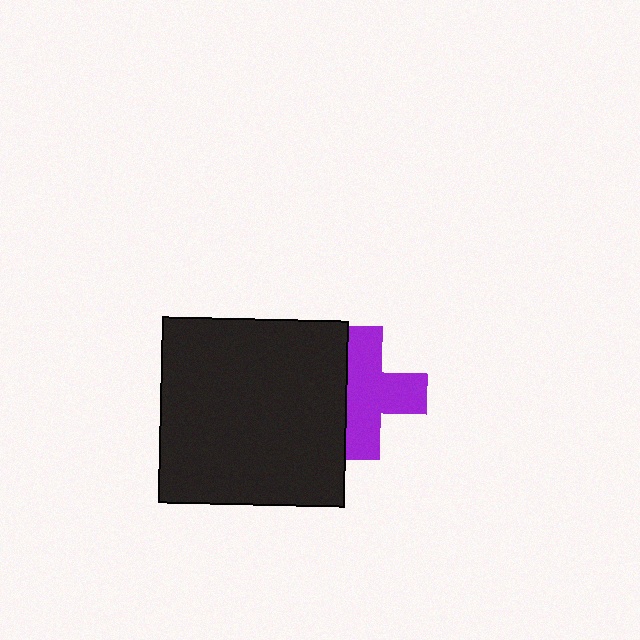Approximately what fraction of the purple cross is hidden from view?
Roughly 31% of the purple cross is hidden behind the black square.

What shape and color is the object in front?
The object in front is a black square.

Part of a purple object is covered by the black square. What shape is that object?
It is a cross.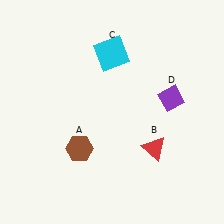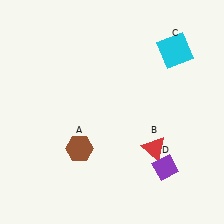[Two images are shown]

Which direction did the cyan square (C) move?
The cyan square (C) moved right.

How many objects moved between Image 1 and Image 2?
2 objects moved between the two images.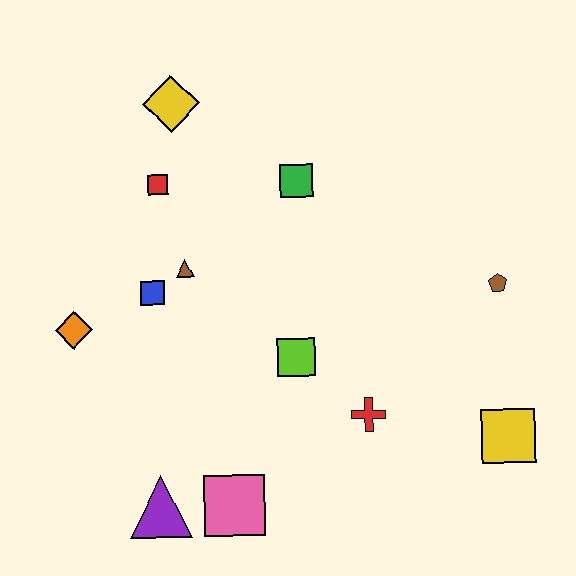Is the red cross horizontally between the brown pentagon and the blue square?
Yes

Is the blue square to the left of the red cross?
Yes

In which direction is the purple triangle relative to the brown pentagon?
The purple triangle is to the left of the brown pentagon.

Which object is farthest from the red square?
The yellow square is farthest from the red square.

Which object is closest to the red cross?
The lime square is closest to the red cross.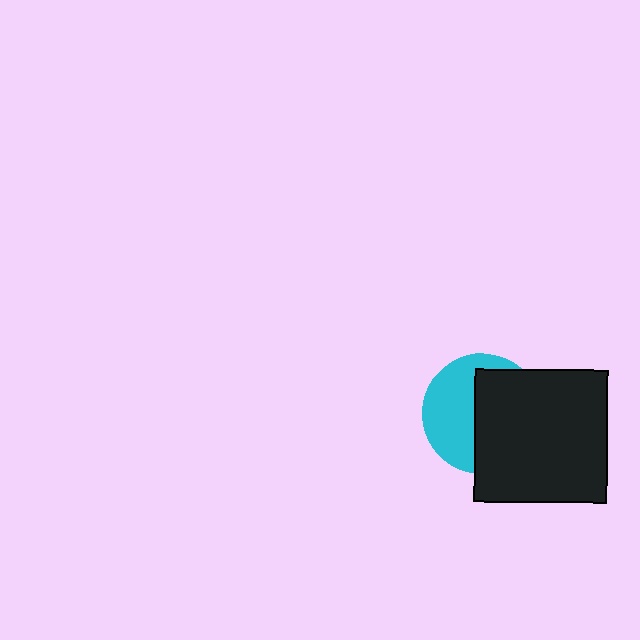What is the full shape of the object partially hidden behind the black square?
The partially hidden object is a cyan circle.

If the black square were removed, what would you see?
You would see the complete cyan circle.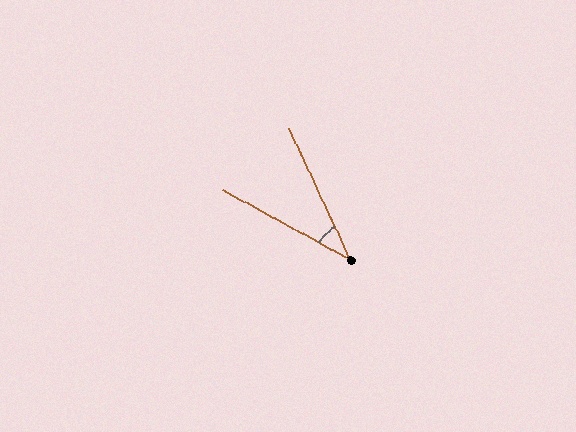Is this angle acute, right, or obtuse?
It is acute.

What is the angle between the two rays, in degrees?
Approximately 37 degrees.